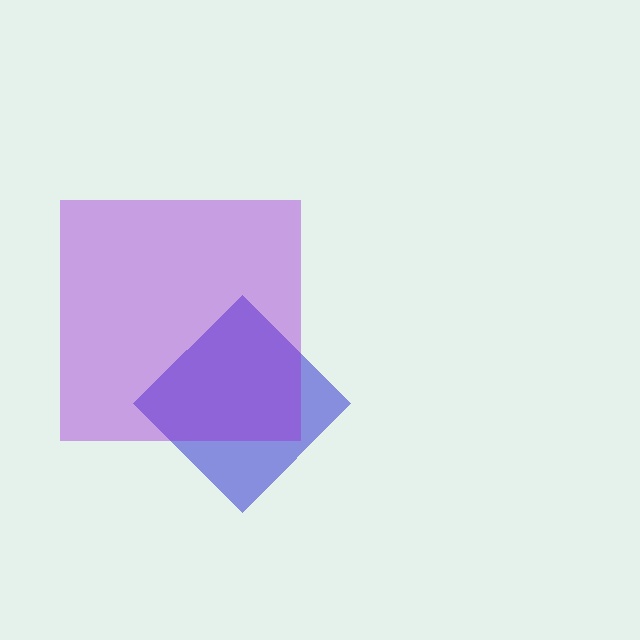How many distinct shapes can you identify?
There are 2 distinct shapes: a blue diamond, a purple square.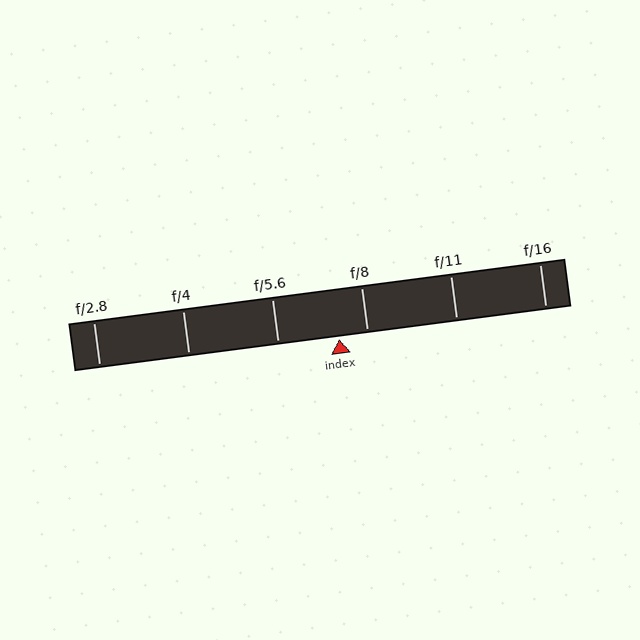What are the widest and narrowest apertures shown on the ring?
The widest aperture shown is f/2.8 and the narrowest is f/16.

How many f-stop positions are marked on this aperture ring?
There are 6 f-stop positions marked.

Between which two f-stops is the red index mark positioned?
The index mark is between f/5.6 and f/8.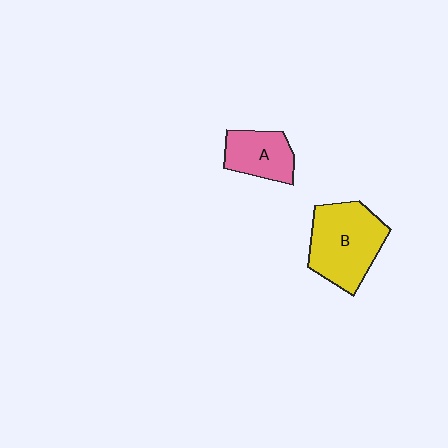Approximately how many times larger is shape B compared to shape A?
Approximately 1.7 times.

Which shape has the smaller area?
Shape A (pink).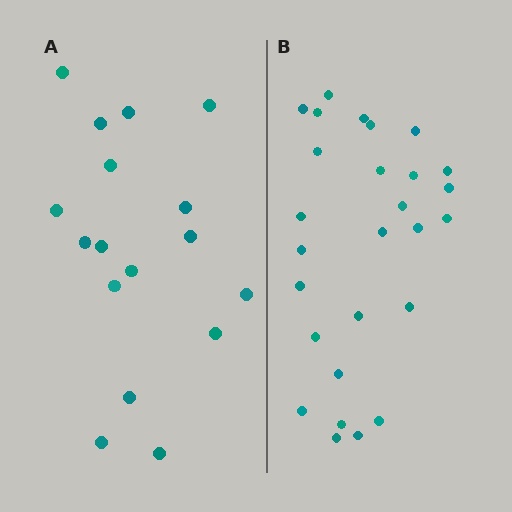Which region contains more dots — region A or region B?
Region B (the right region) has more dots.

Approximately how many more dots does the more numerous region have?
Region B has roughly 10 or so more dots than region A.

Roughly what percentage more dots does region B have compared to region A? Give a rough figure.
About 60% more.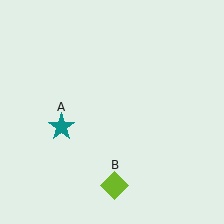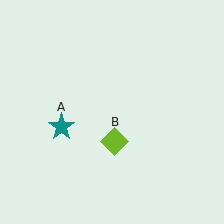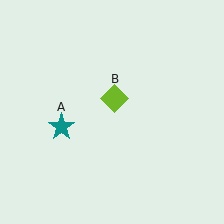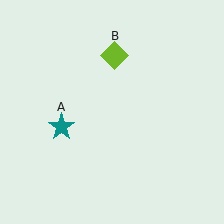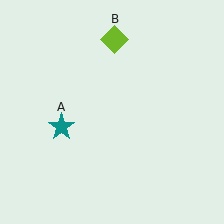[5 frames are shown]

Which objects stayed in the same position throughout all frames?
Teal star (object A) remained stationary.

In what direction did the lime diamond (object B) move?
The lime diamond (object B) moved up.